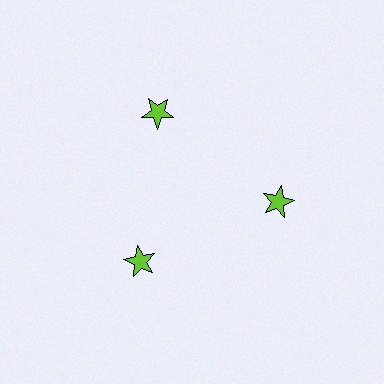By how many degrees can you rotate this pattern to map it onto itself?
The pattern maps onto itself every 120 degrees of rotation.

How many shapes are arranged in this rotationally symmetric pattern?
There are 3 shapes, arranged in 3 groups of 1.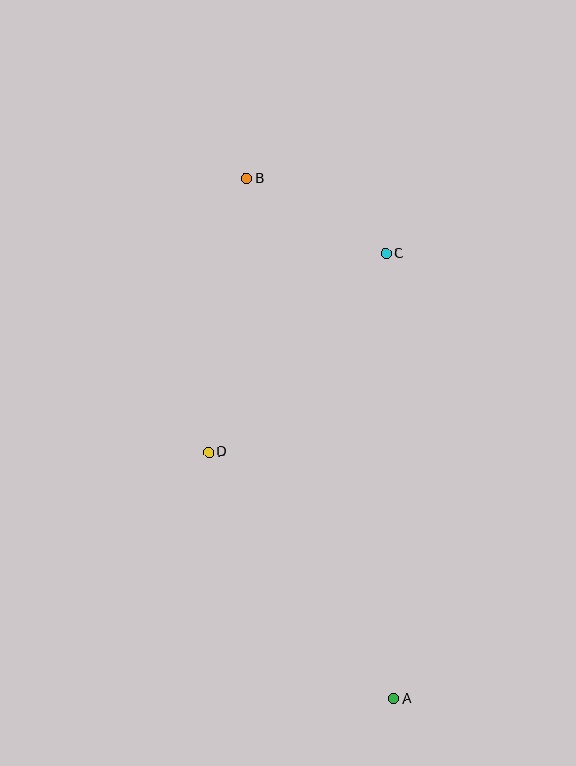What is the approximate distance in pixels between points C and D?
The distance between C and D is approximately 266 pixels.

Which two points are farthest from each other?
Points A and B are farthest from each other.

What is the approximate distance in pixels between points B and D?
The distance between B and D is approximately 276 pixels.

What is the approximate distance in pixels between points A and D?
The distance between A and D is approximately 308 pixels.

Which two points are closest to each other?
Points B and C are closest to each other.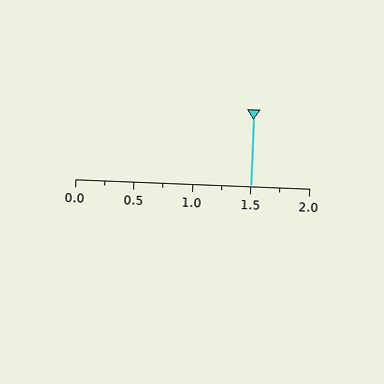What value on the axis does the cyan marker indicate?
The marker indicates approximately 1.5.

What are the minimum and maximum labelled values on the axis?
The axis runs from 0.0 to 2.0.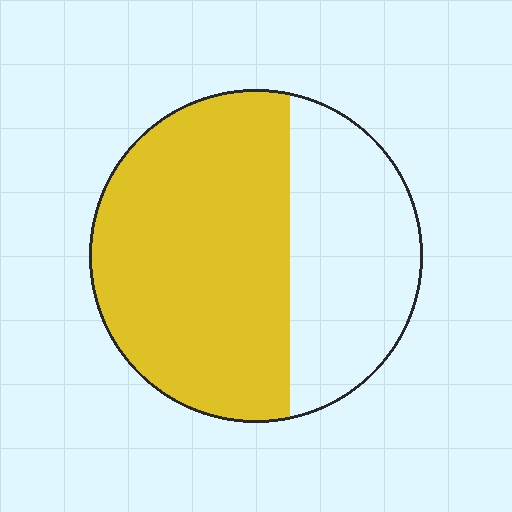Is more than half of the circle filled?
Yes.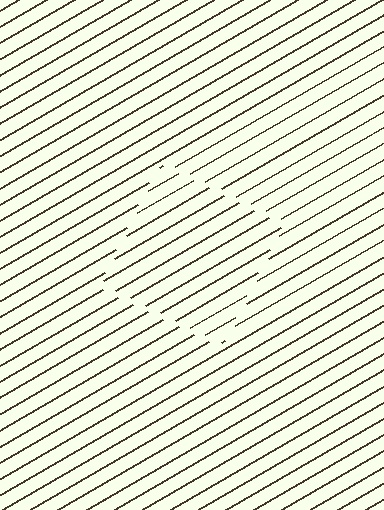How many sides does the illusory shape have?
4 sides — the line-ends trace a square.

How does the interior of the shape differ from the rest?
The interior of the shape contains the same grating, shifted by half a period — the contour is defined by the phase discontinuity where line-ends from the inner and outer gratings abut.